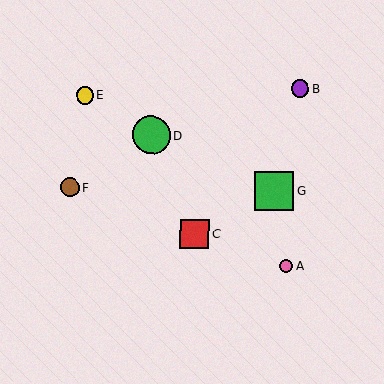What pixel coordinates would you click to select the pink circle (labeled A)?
Click at (286, 266) to select the pink circle A.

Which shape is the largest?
The green square (labeled G) is the largest.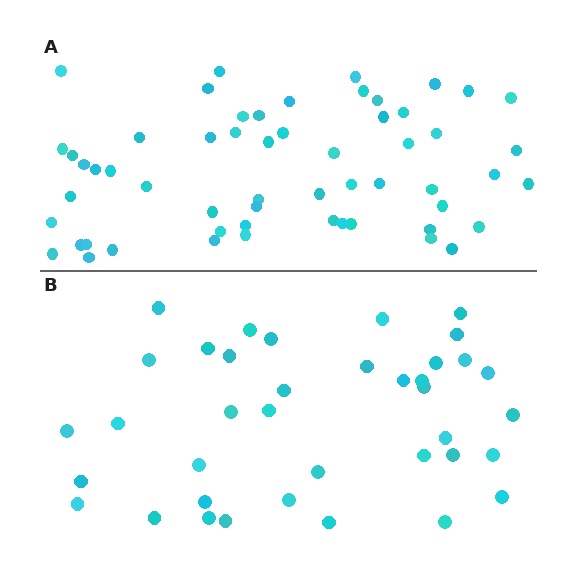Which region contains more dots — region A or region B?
Region A (the top region) has more dots.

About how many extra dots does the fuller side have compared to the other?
Region A has approximately 20 more dots than region B.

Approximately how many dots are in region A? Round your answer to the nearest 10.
About 60 dots. (The exact count is 57, which rounds to 60.)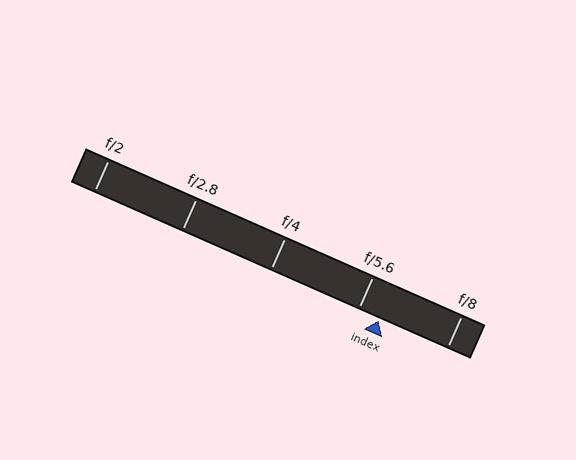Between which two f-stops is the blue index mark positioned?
The index mark is between f/5.6 and f/8.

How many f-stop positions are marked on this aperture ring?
There are 5 f-stop positions marked.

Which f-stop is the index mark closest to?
The index mark is closest to f/5.6.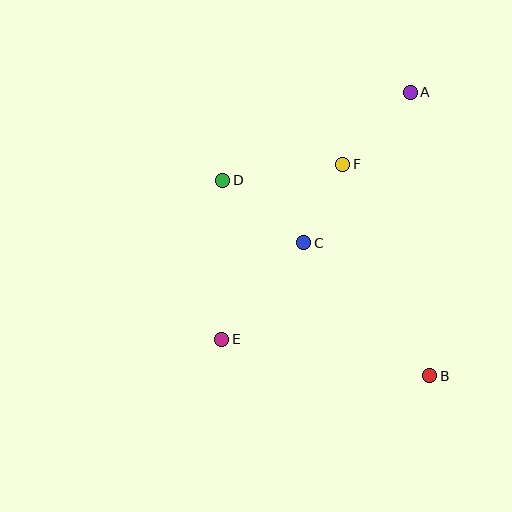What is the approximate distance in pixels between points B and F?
The distance between B and F is approximately 229 pixels.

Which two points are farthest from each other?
Points A and E are farthest from each other.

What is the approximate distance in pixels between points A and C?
The distance between A and C is approximately 184 pixels.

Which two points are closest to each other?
Points C and F are closest to each other.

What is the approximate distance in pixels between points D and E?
The distance between D and E is approximately 159 pixels.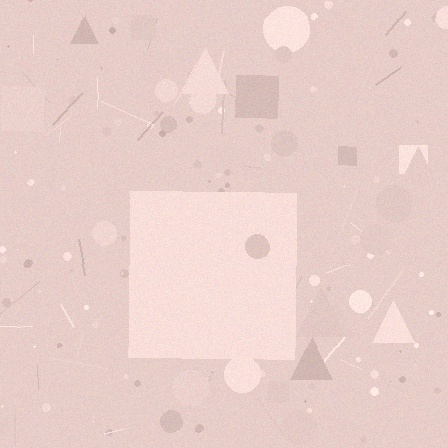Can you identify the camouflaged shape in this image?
The camouflaged shape is a square.